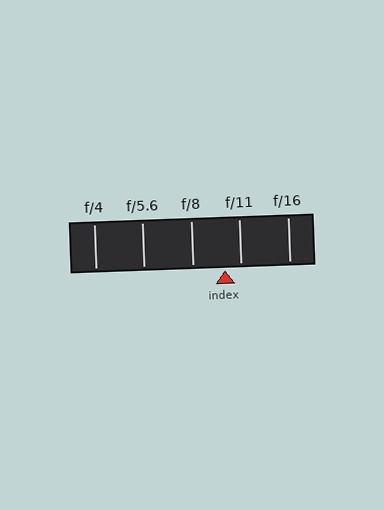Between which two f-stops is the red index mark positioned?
The index mark is between f/8 and f/11.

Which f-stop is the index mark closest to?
The index mark is closest to f/11.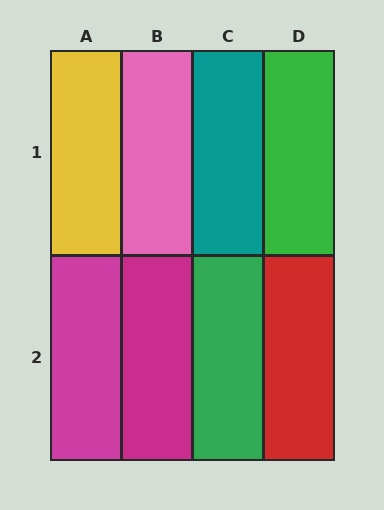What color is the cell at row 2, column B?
Magenta.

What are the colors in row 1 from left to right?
Yellow, pink, teal, green.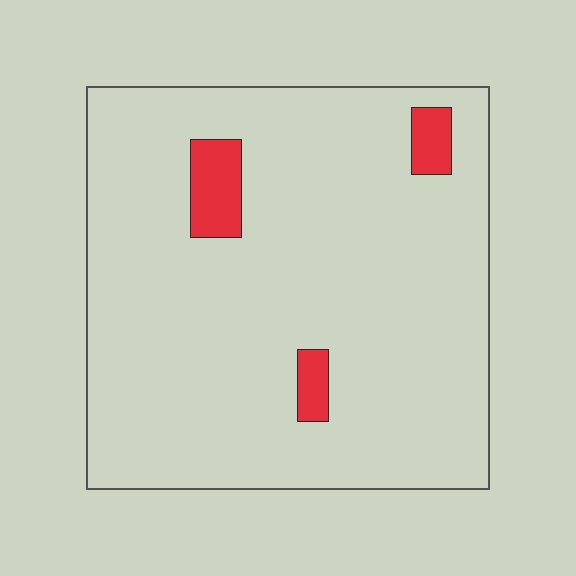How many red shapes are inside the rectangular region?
3.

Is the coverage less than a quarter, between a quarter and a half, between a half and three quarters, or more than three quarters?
Less than a quarter.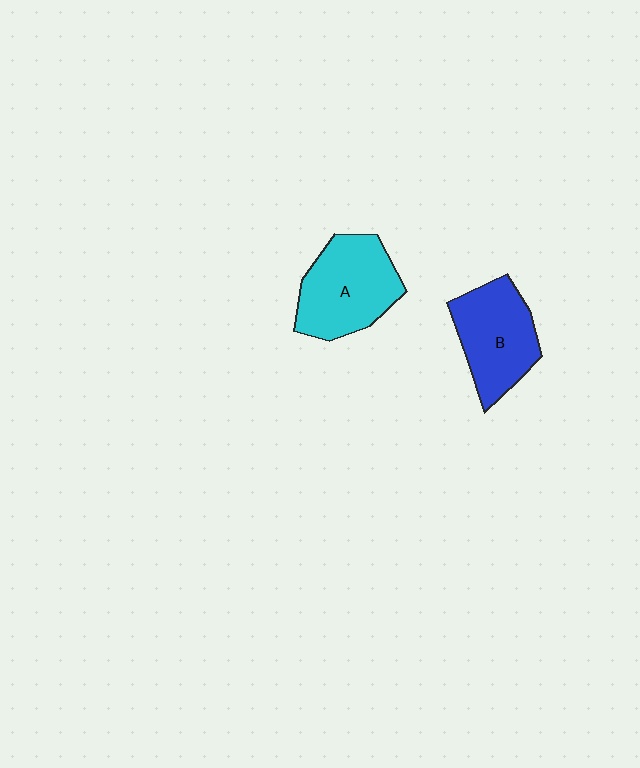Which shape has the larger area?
Shape A (cyan).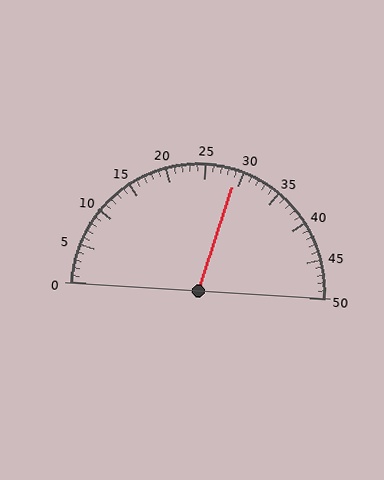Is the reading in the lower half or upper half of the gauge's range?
The reading is in the upper half of the range (0 to 50).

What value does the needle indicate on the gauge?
The needle indicates approximately 29.